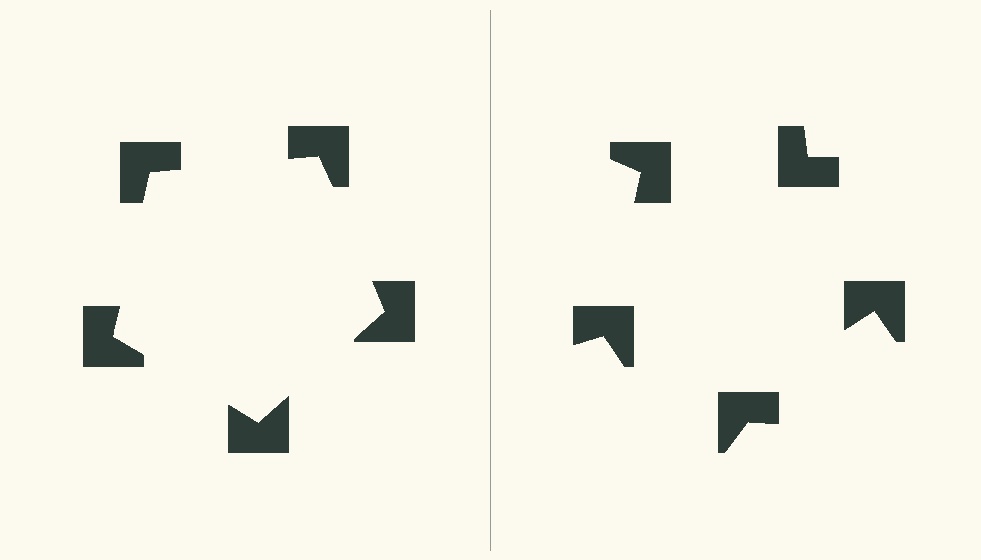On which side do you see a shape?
An illusory pentagon appears on the left side. On the right side the wedge cuts are rotated, so no coherent shape forms.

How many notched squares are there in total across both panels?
10 — 5 on each side.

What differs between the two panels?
The notched squares are positioned identically on both sides; only the wedge orientations differ. On the left they align to a pentagon; on the right they are misaligned.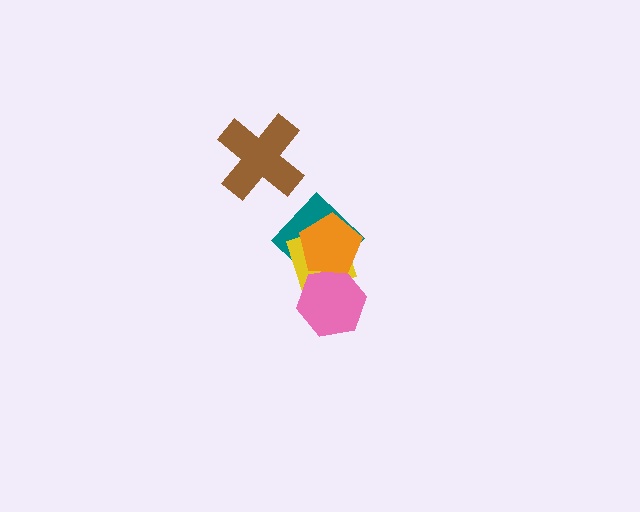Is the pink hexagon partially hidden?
Yes, it is partially covered by another shape.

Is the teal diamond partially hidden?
Yes, it is partially covered by another shape.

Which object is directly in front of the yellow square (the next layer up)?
The pink hexagon is directly in front of the yellow square.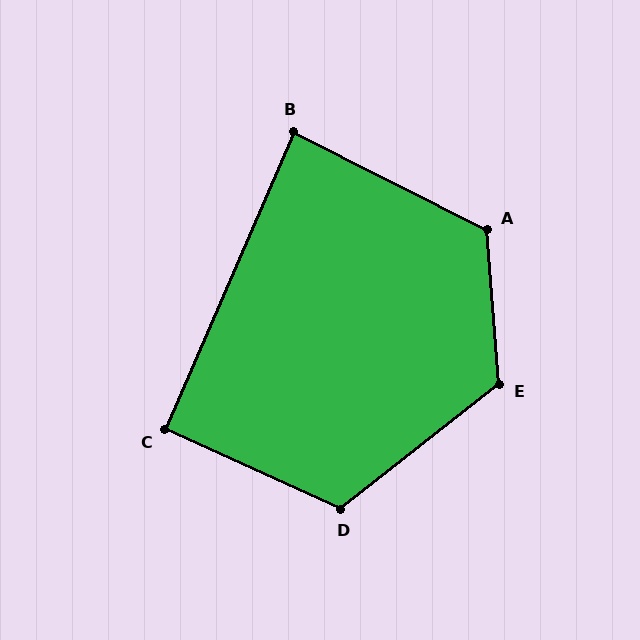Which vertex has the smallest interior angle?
B, at approximately 87 degrees.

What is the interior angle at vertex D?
Approximately 118 degrees (obtuse).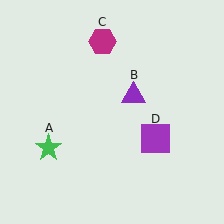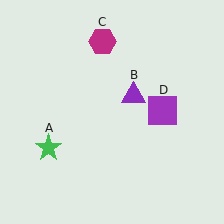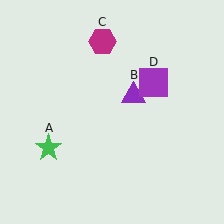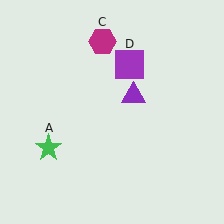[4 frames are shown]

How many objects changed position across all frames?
1 object changed position: purple square (object D).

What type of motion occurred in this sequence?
The purple square (object D) rotated counterclockwise around the center of the scene.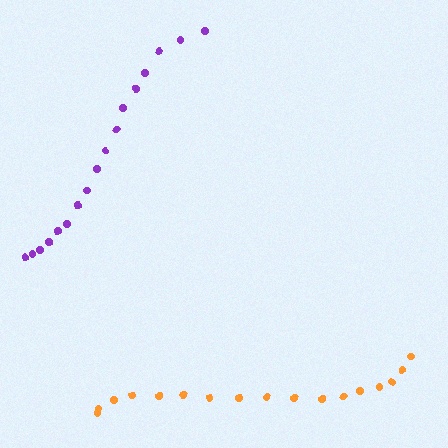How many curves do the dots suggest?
There are 2 distinct paths.